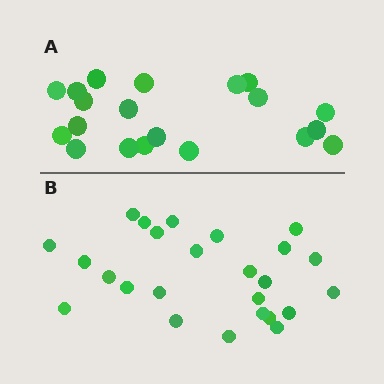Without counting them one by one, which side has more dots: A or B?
Region B (the bottom region) has more dots.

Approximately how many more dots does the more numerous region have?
Region B has about 5 more dots than region A.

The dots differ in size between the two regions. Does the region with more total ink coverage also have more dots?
No. Region A has more total ink coverage because its dots are larger, but region B actually contains more individual dots. Total area can be misleading — the number of items is what matters here.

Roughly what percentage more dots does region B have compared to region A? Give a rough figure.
About 25% more.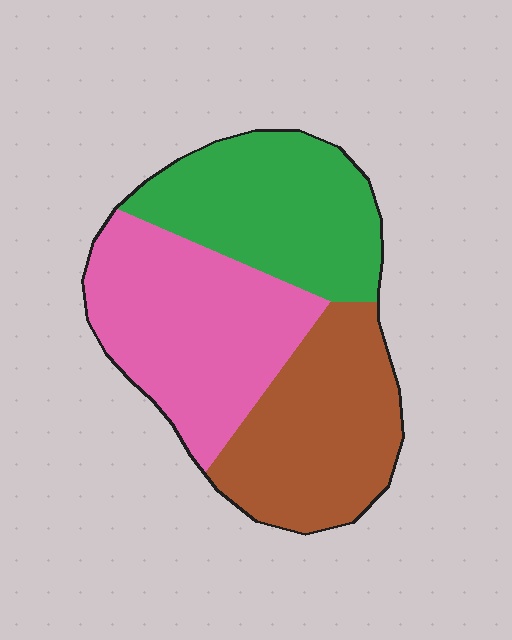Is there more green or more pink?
Pink.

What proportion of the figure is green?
Green covers 31% of the figure.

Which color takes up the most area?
Pink, at roughly 35%.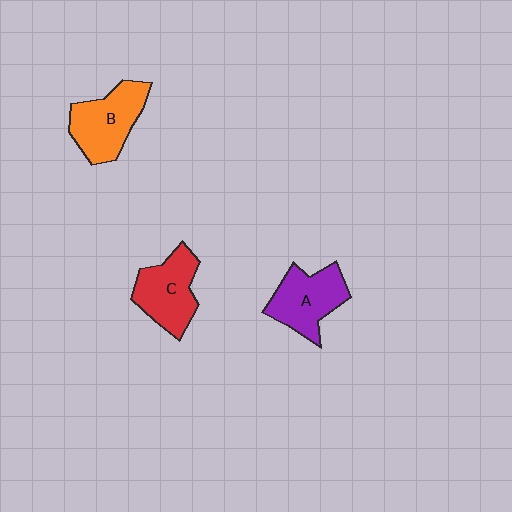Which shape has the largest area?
Shape B (orange).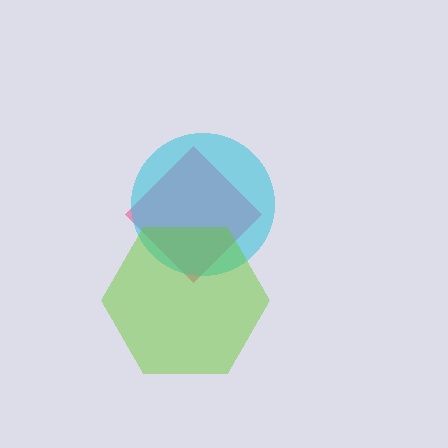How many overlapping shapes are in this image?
There are 3 overlapping shapes in the image.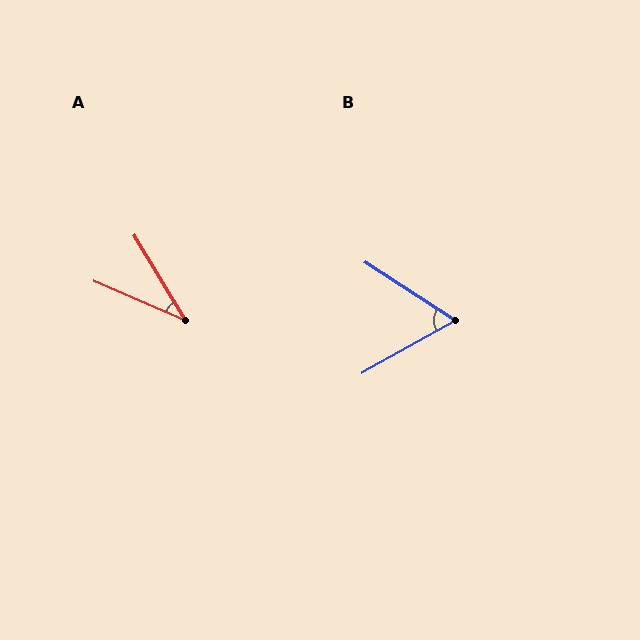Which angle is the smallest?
A, at approximately 35 degrees.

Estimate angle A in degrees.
Approximately 35 degrees.